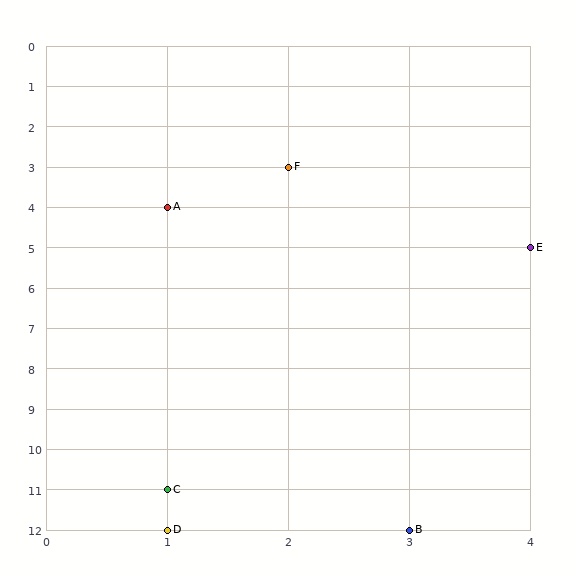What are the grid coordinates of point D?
Point D is at grid coordinates (1, 12).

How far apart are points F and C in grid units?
Points F and C are 1 column and 8 rows apart (about 8.1 grid units diagonally).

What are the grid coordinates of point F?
Point F is at grid coordinates (2, 3).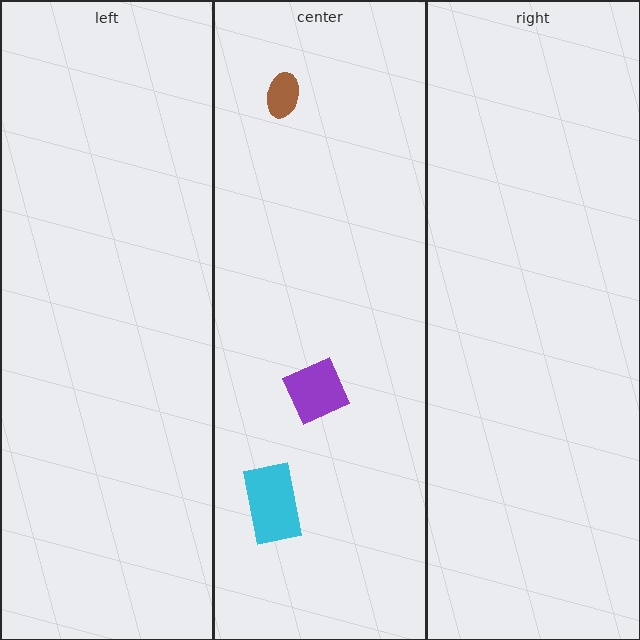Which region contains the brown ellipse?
The center region.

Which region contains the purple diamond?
The center region.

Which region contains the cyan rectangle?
The center region.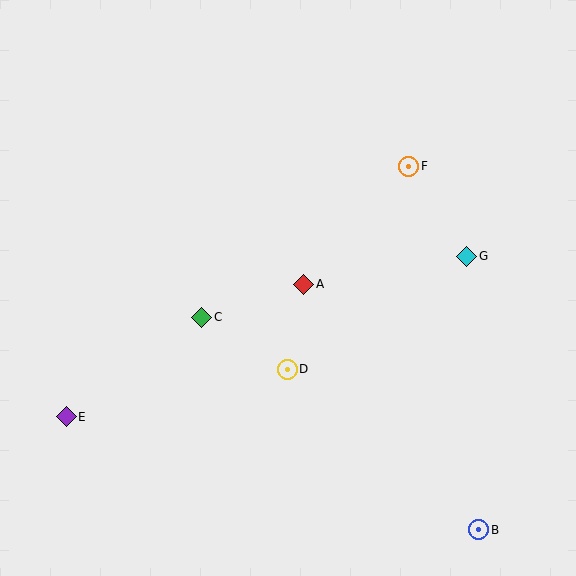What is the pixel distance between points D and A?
The distance between D and A is 86 pixels.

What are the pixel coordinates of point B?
Point B is at (479, 530).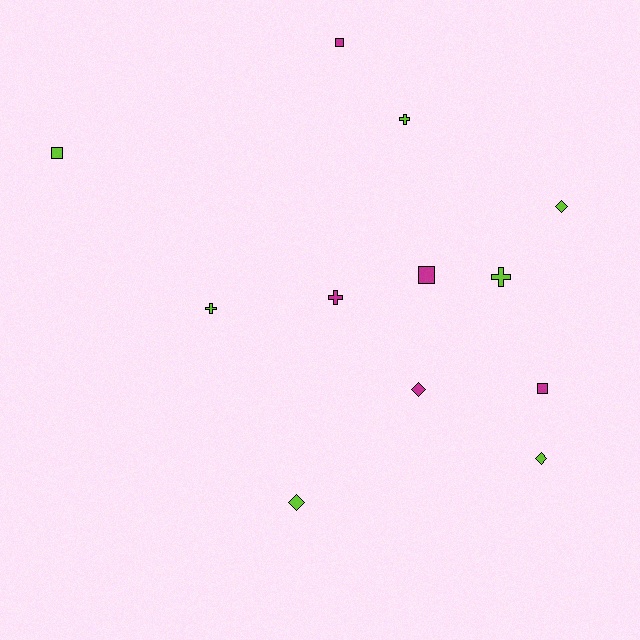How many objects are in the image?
There are 12 objects.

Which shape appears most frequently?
Diamond, with 4 objects.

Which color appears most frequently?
Lime, with 7 objects.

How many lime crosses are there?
There are 3 lime crosses.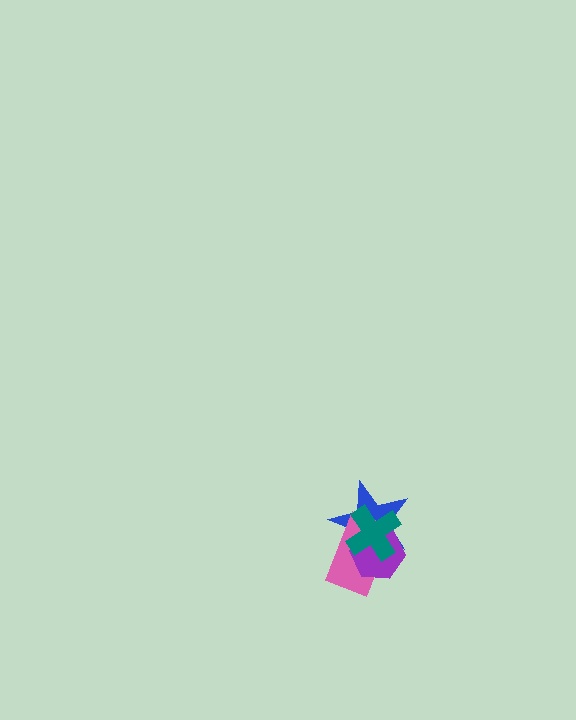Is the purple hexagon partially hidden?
Yes, it is partially covered by another shape.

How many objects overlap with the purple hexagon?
3 objects overlap with the purple hexagon.